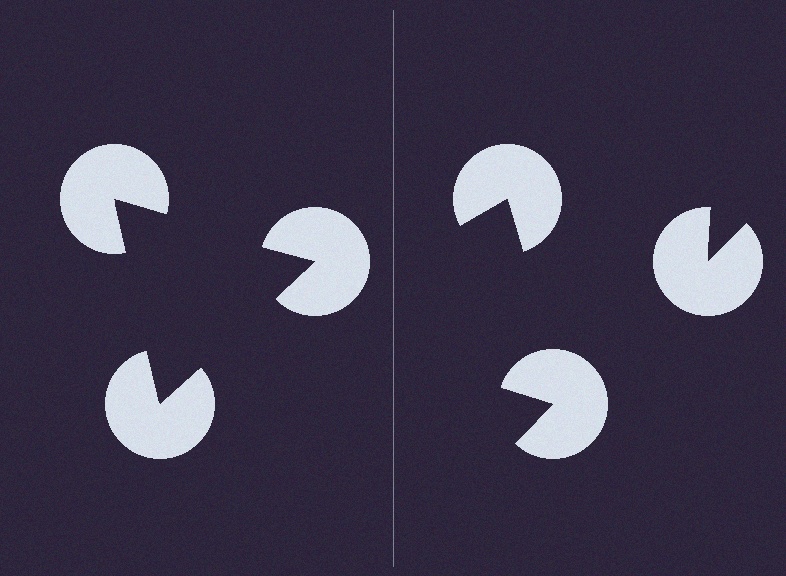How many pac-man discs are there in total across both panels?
6 — 3 on each side.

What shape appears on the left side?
An illusory triangle.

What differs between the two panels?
The pac-man discs are positioned identically on both sides; only the wedge orientations differ. On the left they align to a triangle; on the right they are misaligned.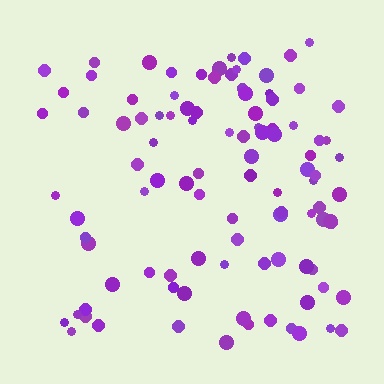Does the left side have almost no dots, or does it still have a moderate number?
Still a moderate number, just noticeably fewer than the right.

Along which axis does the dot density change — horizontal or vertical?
Horizontal.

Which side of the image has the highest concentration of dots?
The right.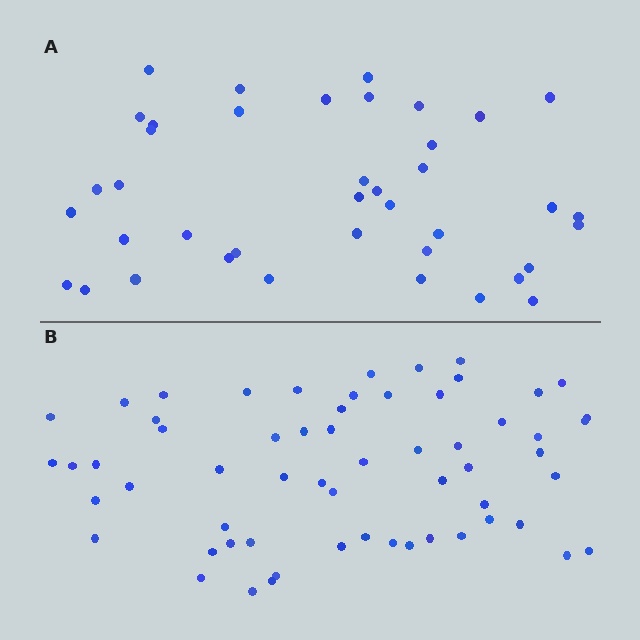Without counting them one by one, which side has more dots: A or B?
Region B (the bottom region) has more dots.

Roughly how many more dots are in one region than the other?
Region B has approximately 20 more dots than region A.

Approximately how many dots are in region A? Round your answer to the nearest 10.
About 40 dots.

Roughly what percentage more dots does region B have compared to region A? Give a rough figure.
About 50% more.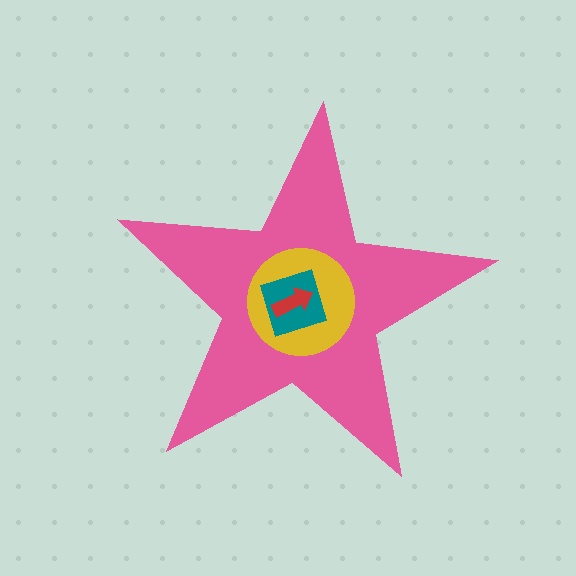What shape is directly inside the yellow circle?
The teal diamond.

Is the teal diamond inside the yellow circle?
Yes.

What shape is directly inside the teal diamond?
The red arrow.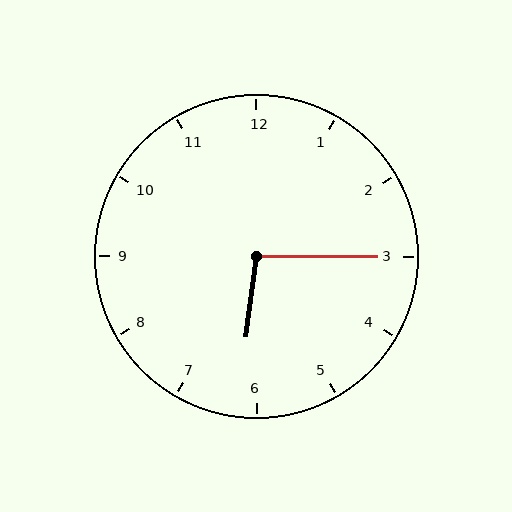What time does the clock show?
6:15.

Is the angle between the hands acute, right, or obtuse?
It is obtuse.